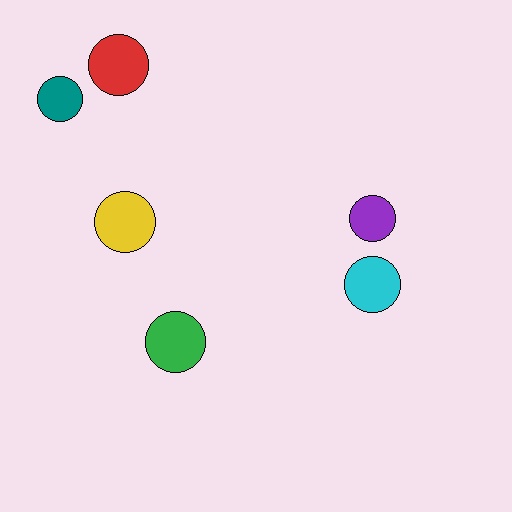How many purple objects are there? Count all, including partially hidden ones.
There is 1 purple object.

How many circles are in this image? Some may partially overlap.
There are 6 circles.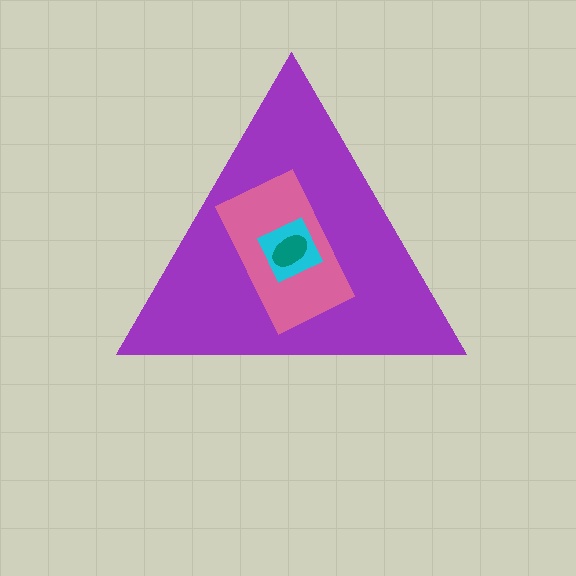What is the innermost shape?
The teal ellipse.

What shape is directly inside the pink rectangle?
The cyan square.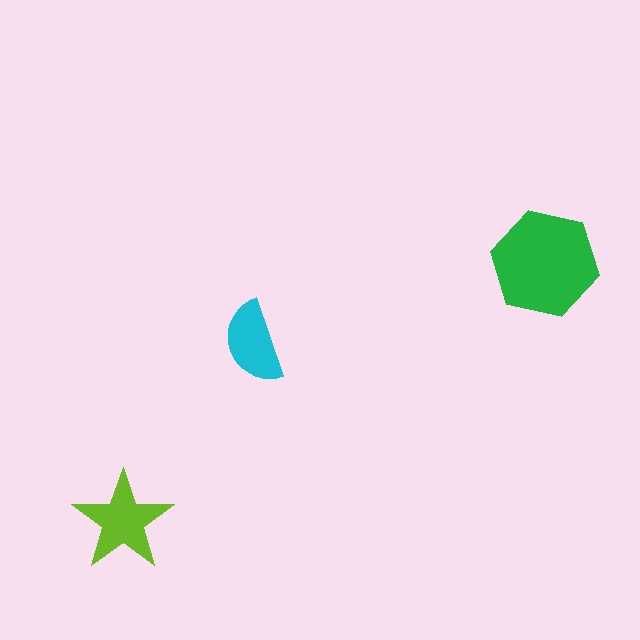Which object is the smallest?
The cyan semicircle.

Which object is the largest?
The green hexagon.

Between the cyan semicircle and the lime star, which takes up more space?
The lime star.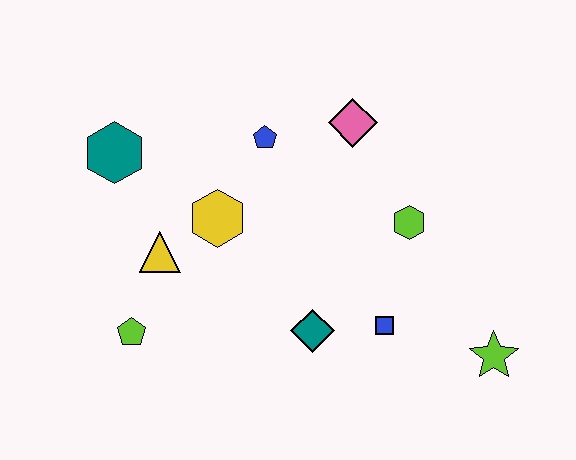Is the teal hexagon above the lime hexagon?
Yes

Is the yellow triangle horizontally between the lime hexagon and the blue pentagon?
No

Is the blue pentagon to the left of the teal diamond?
Yes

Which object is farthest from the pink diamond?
The lime pentagon is farthest from the pink diamond.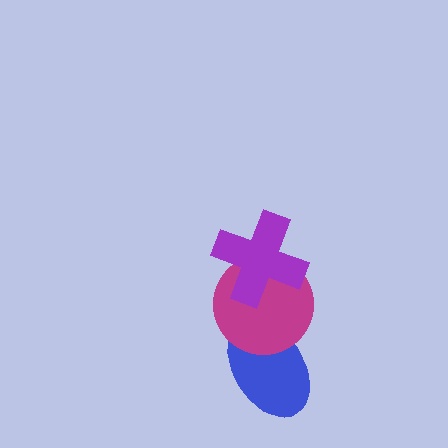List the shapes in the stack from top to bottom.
From top to bottom: the purple cross, the magenta circle, the blue ellipse.